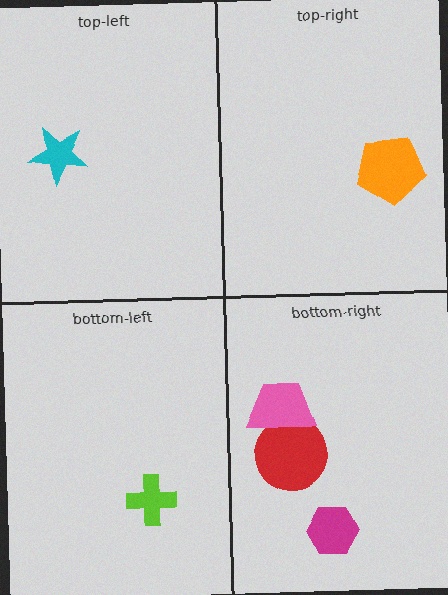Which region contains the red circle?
The bottom-right region.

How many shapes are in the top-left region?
1.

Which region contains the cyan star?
The top-left region.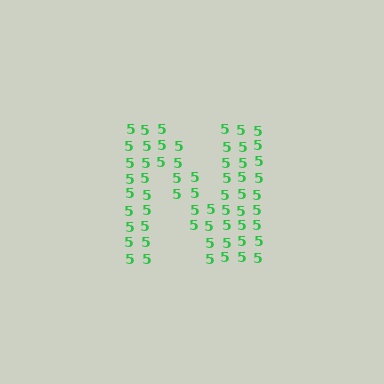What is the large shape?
The large shape is the letter N.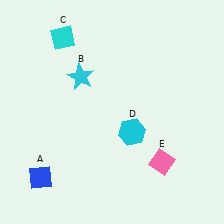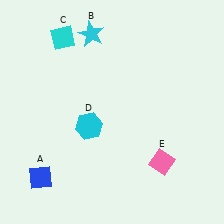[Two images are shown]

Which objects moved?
The objects that moved are: the cyan star (B), the cyan hexagon (D).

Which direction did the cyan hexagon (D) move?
The cyan hexagon (D) moved left.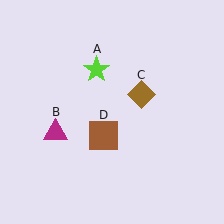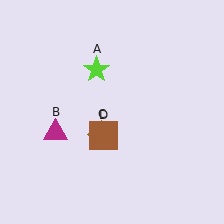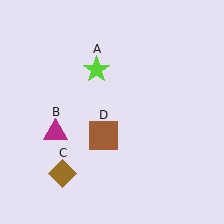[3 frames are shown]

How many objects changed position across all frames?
1 object changed position: brown diamond (object C).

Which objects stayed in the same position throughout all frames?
Lime star (object A) and magenta triangle (object B) and brown square (object D) remained stationary.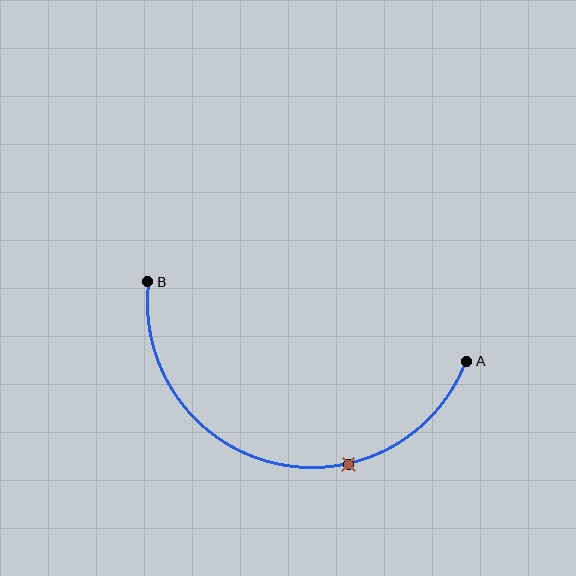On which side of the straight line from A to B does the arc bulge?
The arc bulges below the straight line connecting A and B.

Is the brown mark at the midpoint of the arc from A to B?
No. The brown mark lies on the arc but is closer to endpoint A. The arc midpoint would be at the point on the curve equidistant along the arc from both A and B.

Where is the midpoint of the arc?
The arc midpoint is the point on the curve farthest from the straight line joining A and B. It sits below that line.